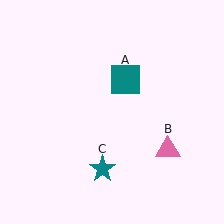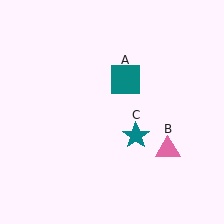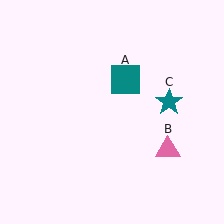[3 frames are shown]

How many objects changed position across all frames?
1 object changed position: teal star (object C).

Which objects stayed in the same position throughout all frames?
Teal square (object A) and pink triangle (object B) remained stationary.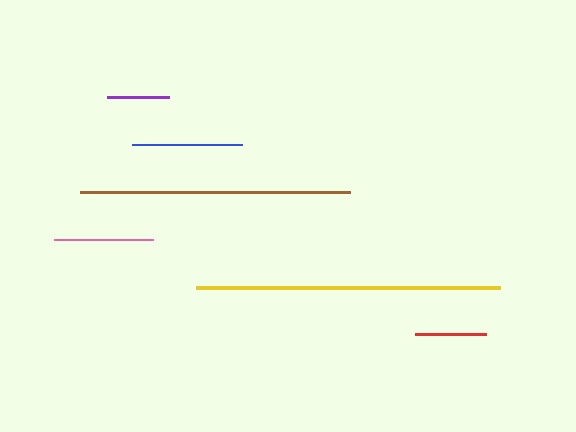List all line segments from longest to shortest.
From longest to shortest: yellow, brown, blue, pink, red, purple.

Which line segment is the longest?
The yellow line is the longest at approximately 304 pixels.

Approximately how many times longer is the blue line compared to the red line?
The blue line is approximately 1.5 times the length of the red line.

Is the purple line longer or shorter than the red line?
The red line is longer than the purple line.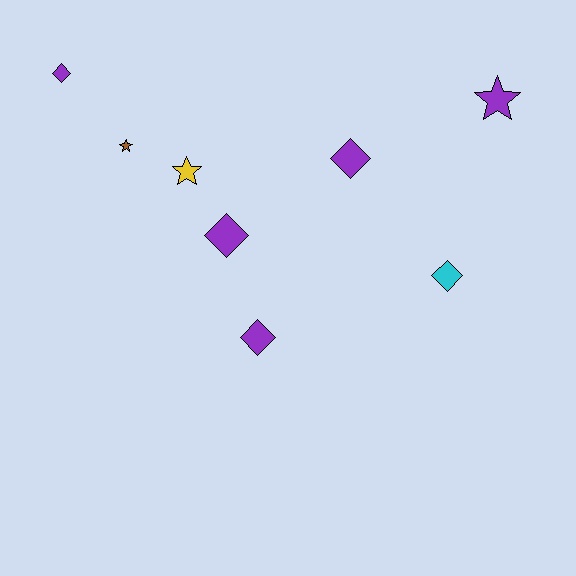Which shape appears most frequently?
Diamond, with 5 objects.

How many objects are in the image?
There are 8 objects.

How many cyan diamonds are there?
There is 1 cyan diamond.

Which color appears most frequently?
Purple, with 5 objects.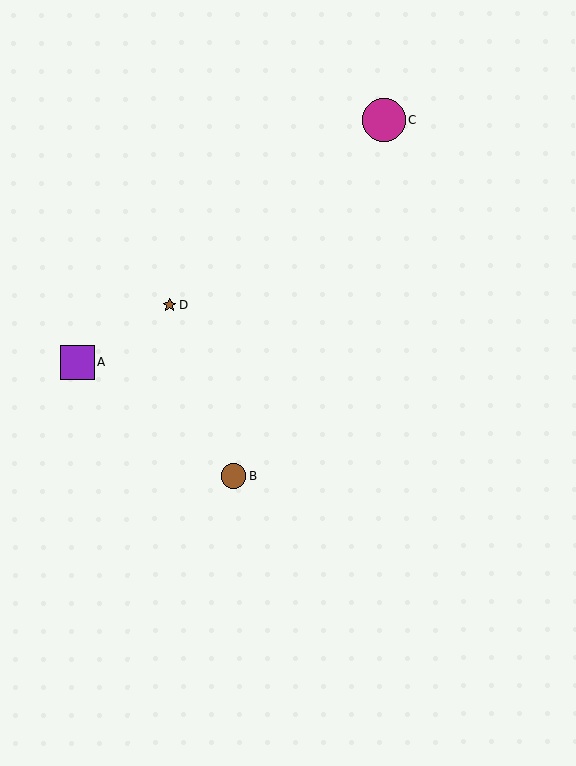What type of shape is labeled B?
Shape B is a brown circle.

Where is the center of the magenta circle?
The center of the magenta circle is at (384, 120).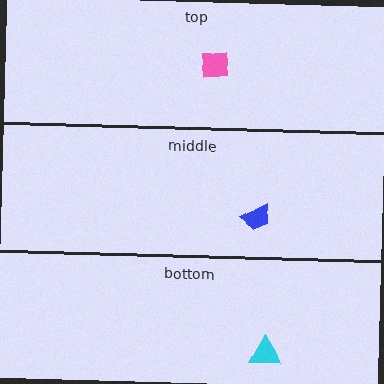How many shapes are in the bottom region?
1.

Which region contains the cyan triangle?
The bottom region.